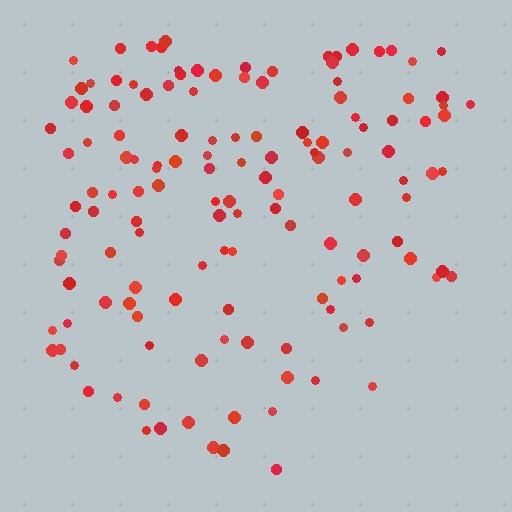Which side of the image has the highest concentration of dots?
The top.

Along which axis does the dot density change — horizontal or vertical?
Vertical.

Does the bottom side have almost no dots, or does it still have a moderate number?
Still a moderate number, just noticeably fewer than the top.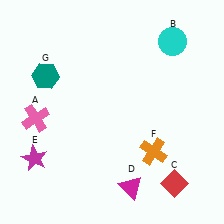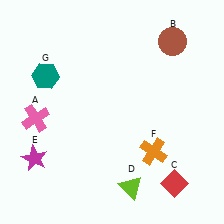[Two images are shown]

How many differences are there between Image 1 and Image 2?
There are 2 differences between the two images.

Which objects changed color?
B changed from cyan to brown. D changed from magenta to lime.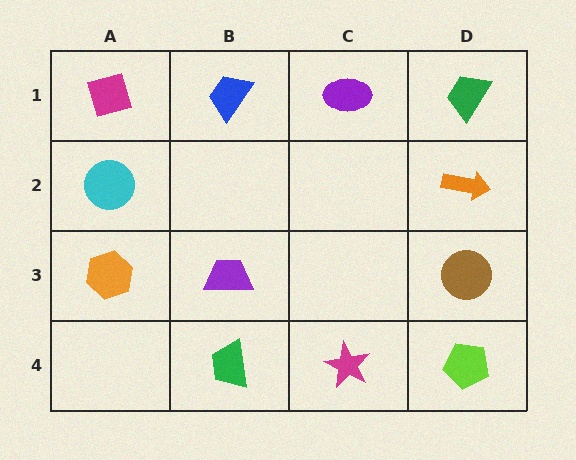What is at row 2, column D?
An orange arrow.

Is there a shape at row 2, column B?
No, that cell is empty.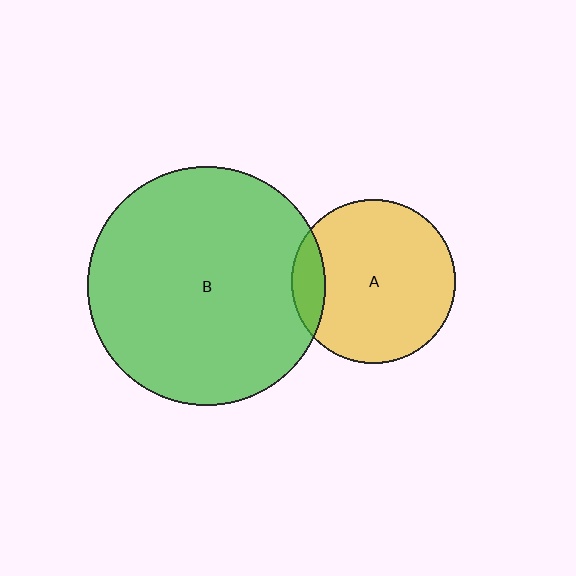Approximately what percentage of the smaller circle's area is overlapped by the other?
Approximately 10%.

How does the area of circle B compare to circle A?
Approximately 2.1 times.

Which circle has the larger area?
Circle B (green).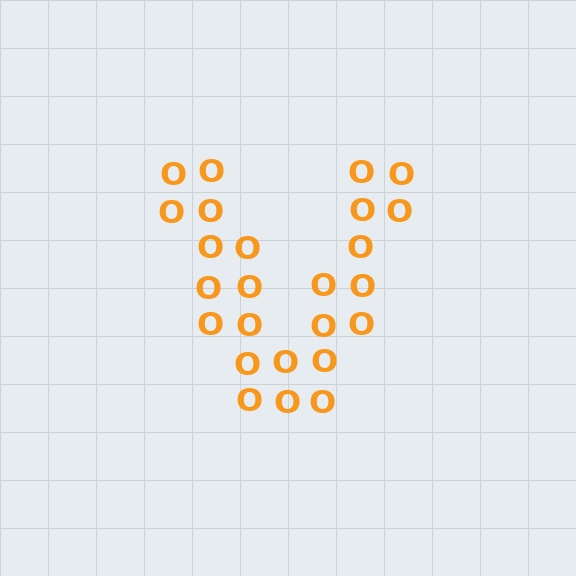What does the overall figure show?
The overall figure shows the letter V.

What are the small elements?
The small elements are letter O's.